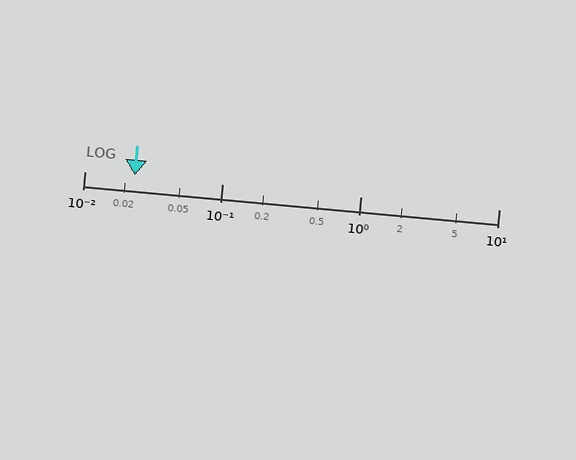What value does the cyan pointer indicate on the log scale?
The pointer indicates approximately 0.023.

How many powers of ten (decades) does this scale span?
The scale spans 3 decades, from 0.01 to 10.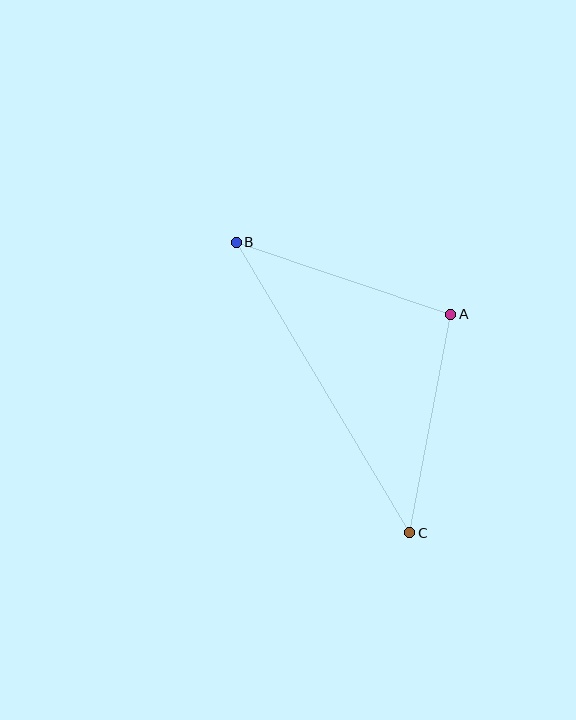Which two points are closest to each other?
Points A and C are closest to each other.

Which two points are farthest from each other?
Points B and C are farthest from each other.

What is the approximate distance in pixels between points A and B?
The distance between A and B is approximately 226 pixels.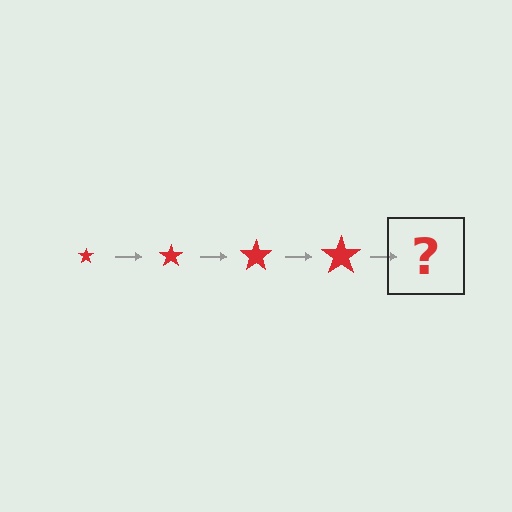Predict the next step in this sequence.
The next step is a red star, larger than the previous one.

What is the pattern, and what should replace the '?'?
The pattern is that the star gets progressively larger each step. The '?' should be a red star, larger than the previous one.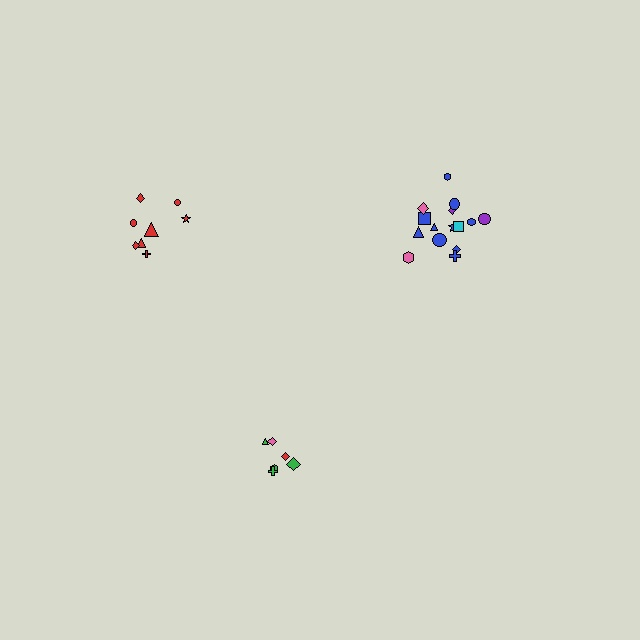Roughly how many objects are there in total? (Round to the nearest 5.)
Roughly 30 objects in total.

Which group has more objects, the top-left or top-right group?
The top-right group.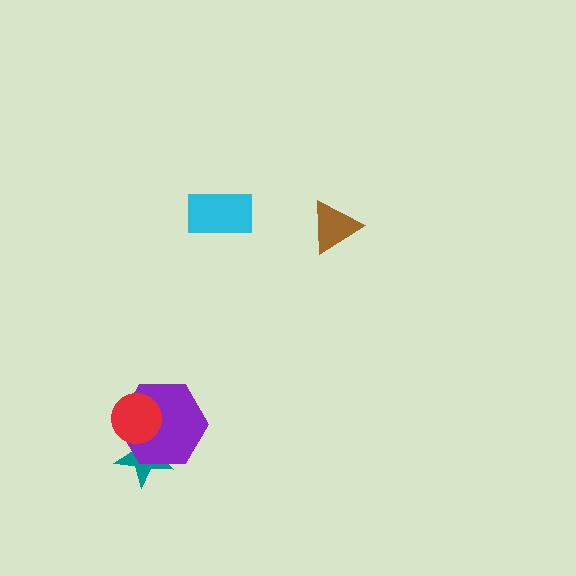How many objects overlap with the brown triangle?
0 objects overlap with the brown triangle.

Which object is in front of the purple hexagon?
The red circle is in front of the purple hexagon.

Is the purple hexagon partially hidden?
Yes, it is partially covered by another shape.